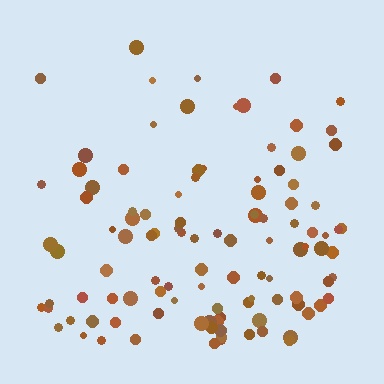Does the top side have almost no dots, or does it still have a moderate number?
Still a moderate number, just noticeably fewer than the bottom.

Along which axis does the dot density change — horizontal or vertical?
Vertical.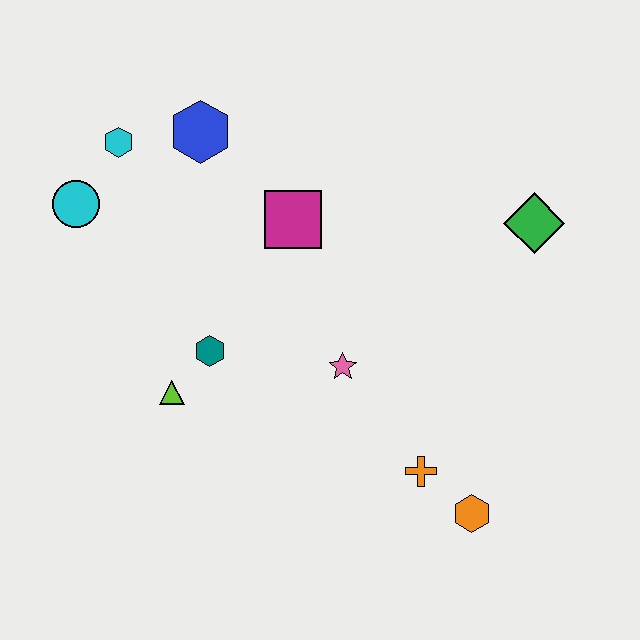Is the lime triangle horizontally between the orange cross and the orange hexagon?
No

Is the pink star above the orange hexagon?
Yes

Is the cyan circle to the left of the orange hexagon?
Yes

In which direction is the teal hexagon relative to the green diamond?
The teal hexagon is to the left of the green diamond.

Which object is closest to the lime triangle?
The teal hexagon is closest to the lime triangle.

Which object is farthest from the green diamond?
The cyan circle is farthest from the green diamond.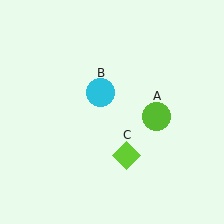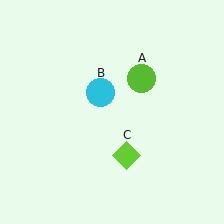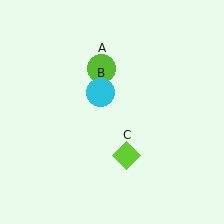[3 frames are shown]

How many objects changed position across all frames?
1 object changed position: lime circle (object A).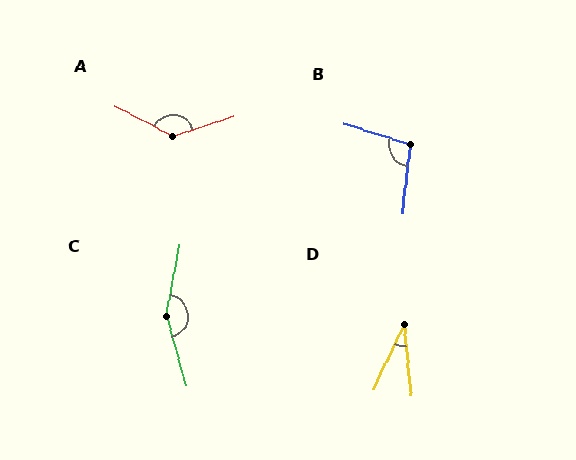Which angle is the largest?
C, at approximately 154 degrees.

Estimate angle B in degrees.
Approximately 100 degrees.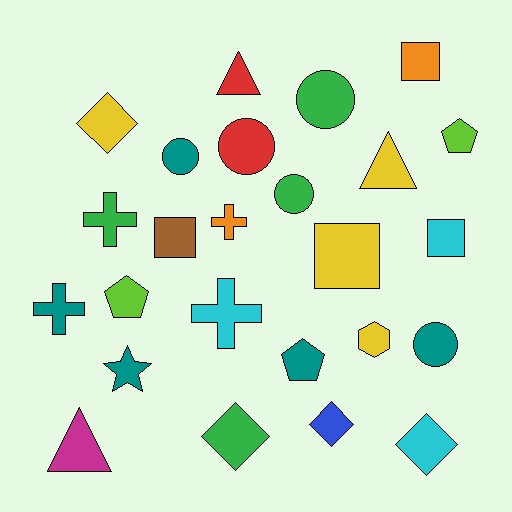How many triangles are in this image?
There are 3 triangles.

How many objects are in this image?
There are 25 objects.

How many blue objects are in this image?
There is 1 blue object.